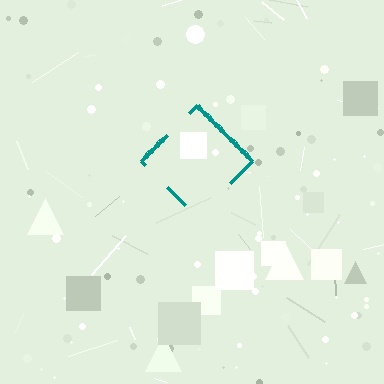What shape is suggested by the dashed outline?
The dashed outline suggests a diamond.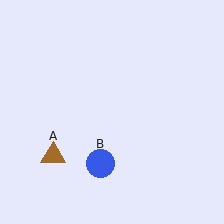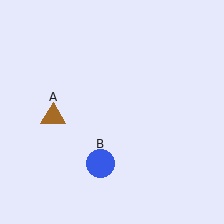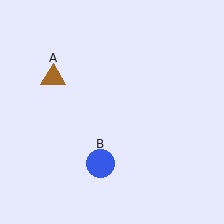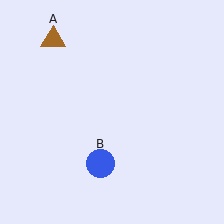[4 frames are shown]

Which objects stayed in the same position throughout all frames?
Blue circle (object B) remained stationary.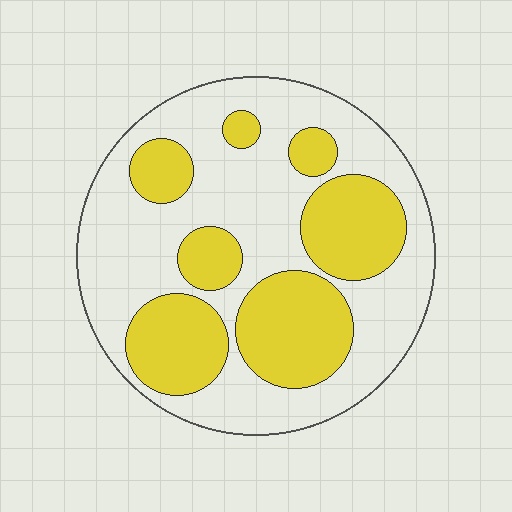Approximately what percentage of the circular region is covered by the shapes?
Approximately 40%.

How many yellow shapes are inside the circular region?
7.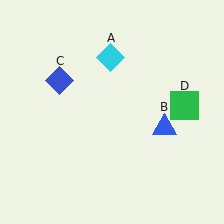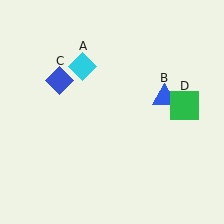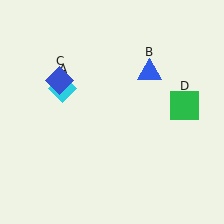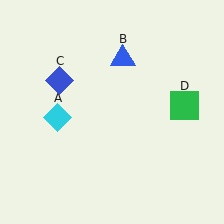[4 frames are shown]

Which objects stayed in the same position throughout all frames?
Blue diamond (object C) and green square (object D) remained stationary.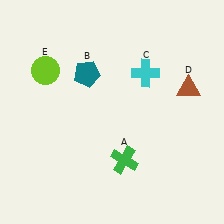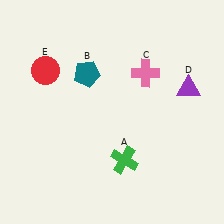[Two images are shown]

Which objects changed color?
C changed from cyan to pink. D changed from brown to purple. E changed from lime to red.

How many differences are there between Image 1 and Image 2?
There are 3 differences between the two images.